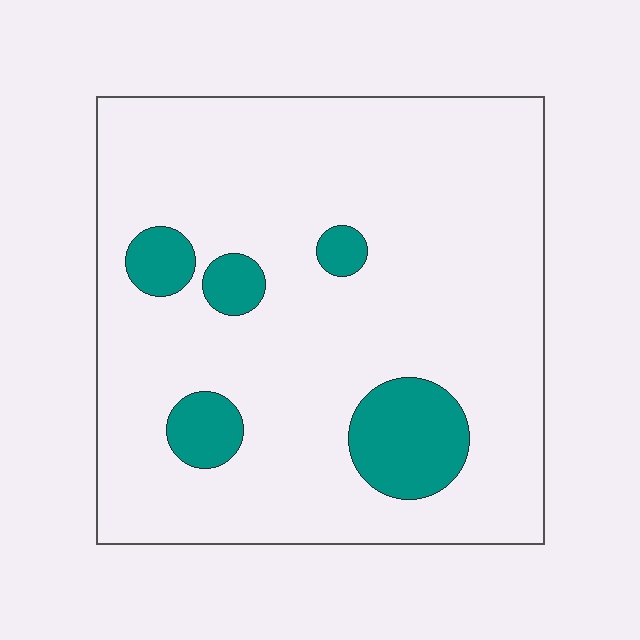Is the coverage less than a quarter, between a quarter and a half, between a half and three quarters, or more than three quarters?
Less than a quarter.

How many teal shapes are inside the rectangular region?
5.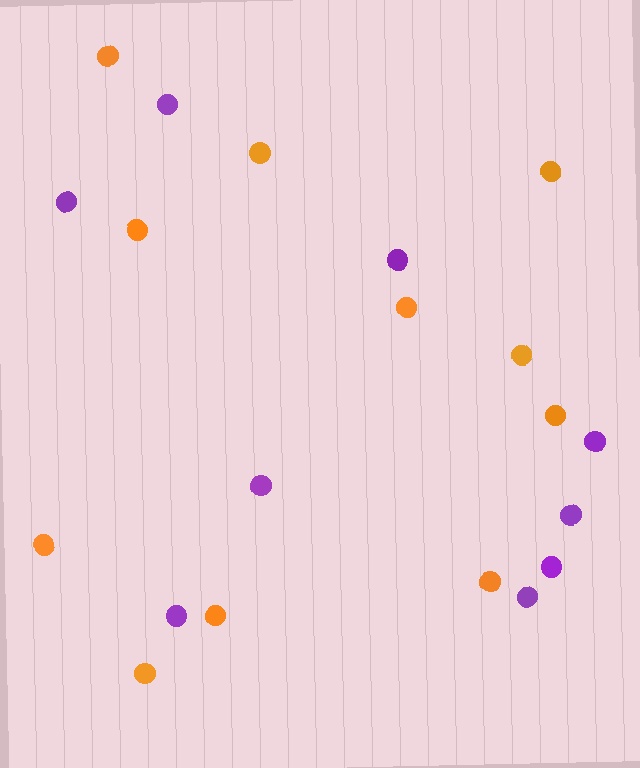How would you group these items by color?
There are 2 groups: one group of purple circles (9) and one group of orange circles (11).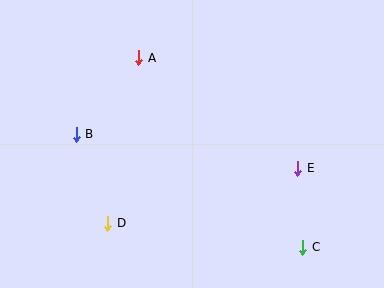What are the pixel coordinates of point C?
Point C is at (303, 247).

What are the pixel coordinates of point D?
Point D is at (108, 223).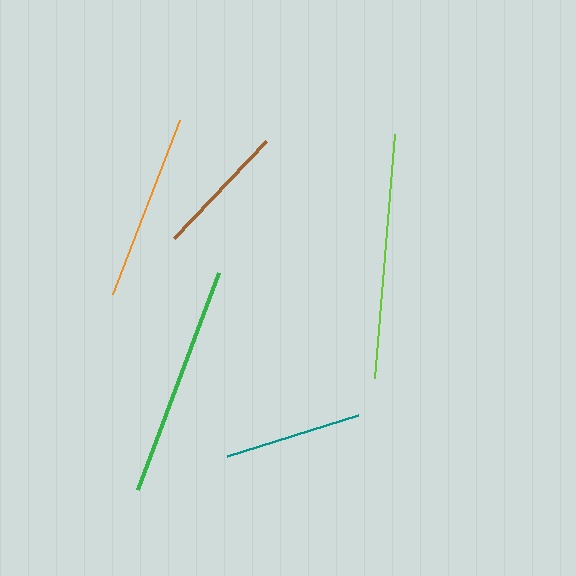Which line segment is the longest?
The lime line is the longest at approximately 245 pixels.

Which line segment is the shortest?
The brown line is the shortest at approximately 134 pixels.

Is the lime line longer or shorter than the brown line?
The lime line is longer than the brown line.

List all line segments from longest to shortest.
From longest to shortest: lime, green, orange, teal, brown.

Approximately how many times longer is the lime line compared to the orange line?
The lime line is approximately 1.3 times the length of the orange line.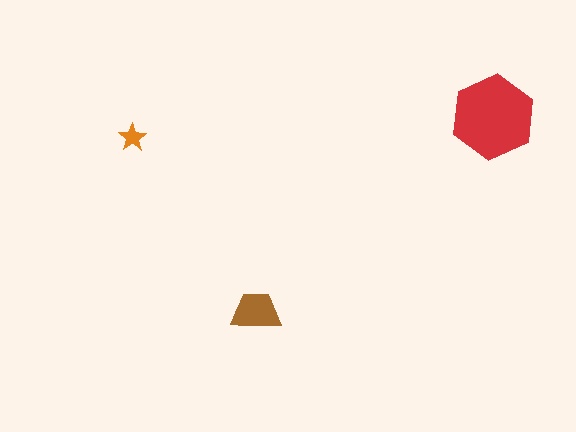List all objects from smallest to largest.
The orange star, the brown trapezoid, the red hexagon.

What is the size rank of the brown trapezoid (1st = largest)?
2nd.